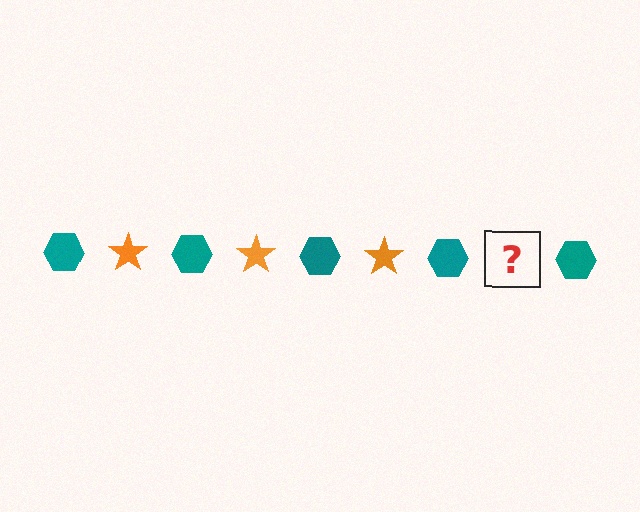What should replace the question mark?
The question mark should be replaced with an orange star.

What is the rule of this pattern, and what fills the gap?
The rule is that the pattern alternates between teal hexagon and orange star. The gap should be filled with an orange star.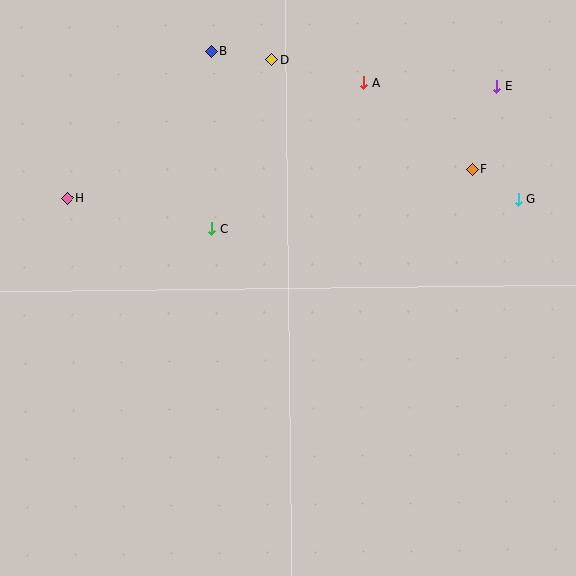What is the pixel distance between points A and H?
The distance between A and H is 318 pixels.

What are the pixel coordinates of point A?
Point A is at (363, 83).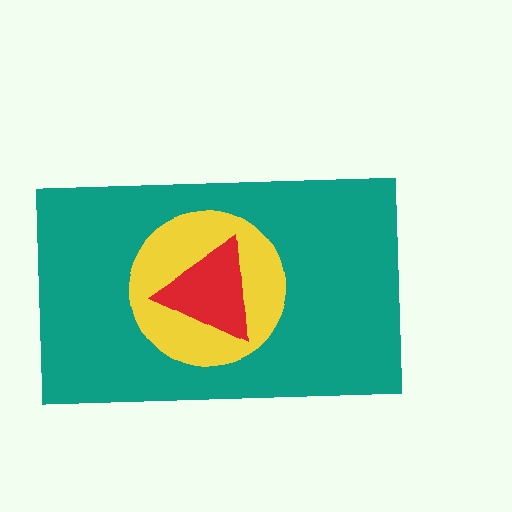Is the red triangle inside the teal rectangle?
Yes.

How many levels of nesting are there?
3.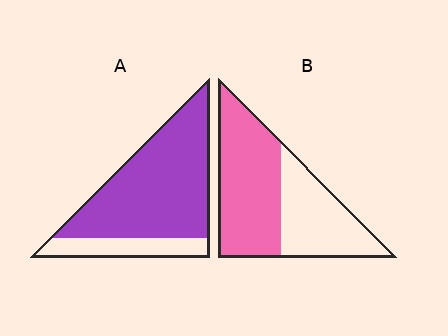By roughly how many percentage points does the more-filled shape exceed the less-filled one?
By roughly 20 percentage points (A over B).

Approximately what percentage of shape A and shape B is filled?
A is approximately 80% and B is approximately 60%.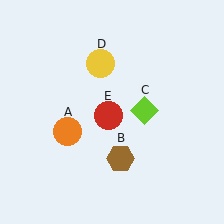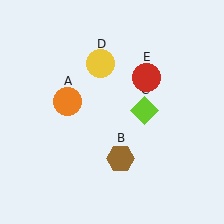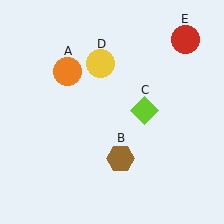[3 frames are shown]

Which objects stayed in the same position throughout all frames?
Brown hexagon (object B) and lime diamond (object C) and yellow circle (object D) remained stationary.